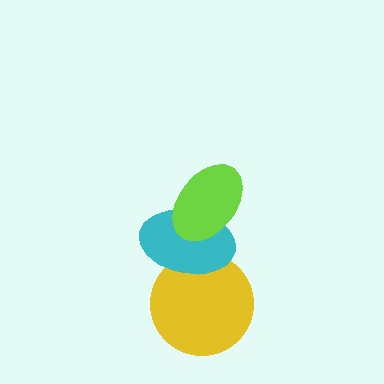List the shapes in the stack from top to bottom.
From top to bottom: the lime ellipse, the cyan ellipse, the yellow circle.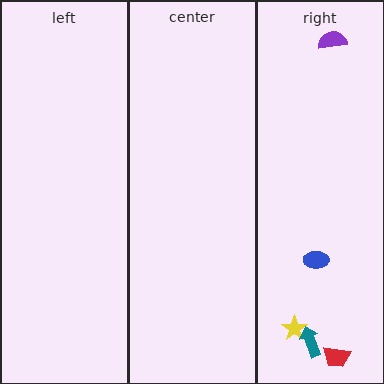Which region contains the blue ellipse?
The right region.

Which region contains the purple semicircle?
The right region.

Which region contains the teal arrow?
The right region.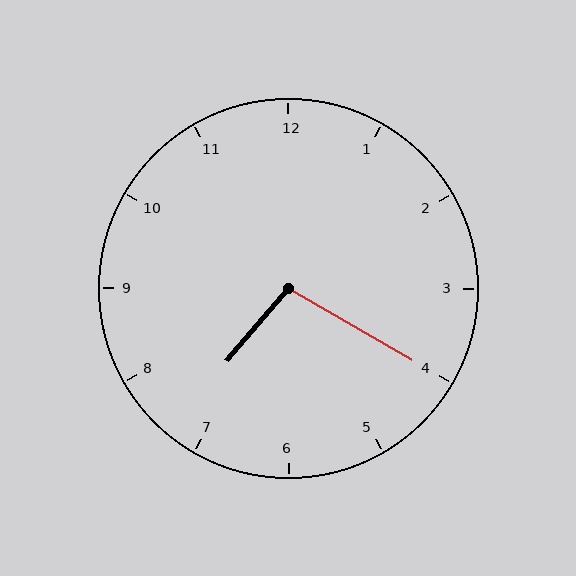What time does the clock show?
7:20.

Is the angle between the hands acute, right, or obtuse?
It is obtuse.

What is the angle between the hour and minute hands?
Approximately 100 degrees.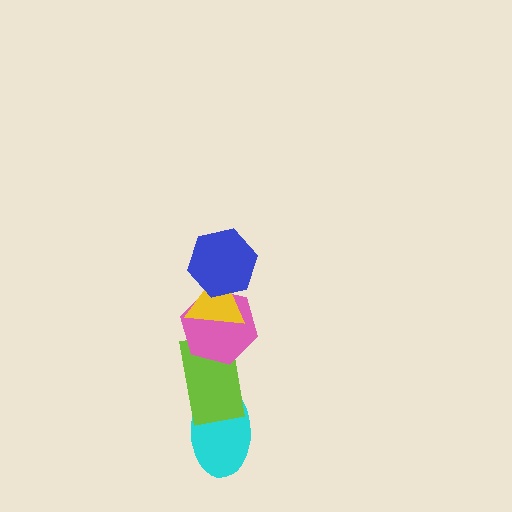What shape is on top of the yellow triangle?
The blue hexagon is on top of the yellow triangle.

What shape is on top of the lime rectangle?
The pink hexagon is on top of the lime rectangle.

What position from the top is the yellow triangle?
The yellow triangle is 2nd from the top.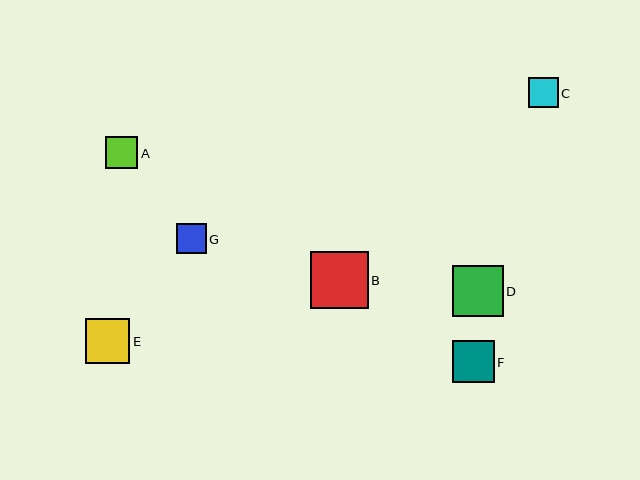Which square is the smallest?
Square C is the smallest with a size of approximately 30 pixels.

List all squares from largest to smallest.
From largest to smallest: B, D, E, F, A, G, C.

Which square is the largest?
Square B is the largest with a size of approximately 57 pixels.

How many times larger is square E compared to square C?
Square E is approximately 1.5 times the size of square C.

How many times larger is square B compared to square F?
Square B is approximately 1.4 times the size of square F.